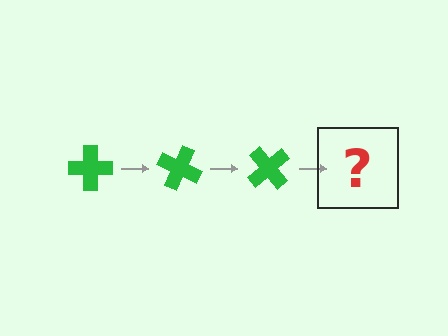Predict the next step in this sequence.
The next step is a green cross rotated 75 degrees.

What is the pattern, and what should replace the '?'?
The pattern is that the cross rotates 25 degrees each step. The '?' should be a green cross rotated 75 degrees.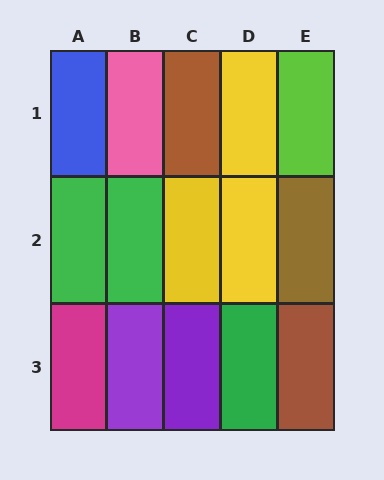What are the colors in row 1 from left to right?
Blue, pink, brown, yellow, lime.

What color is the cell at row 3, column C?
Purple.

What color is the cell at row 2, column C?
Yellow.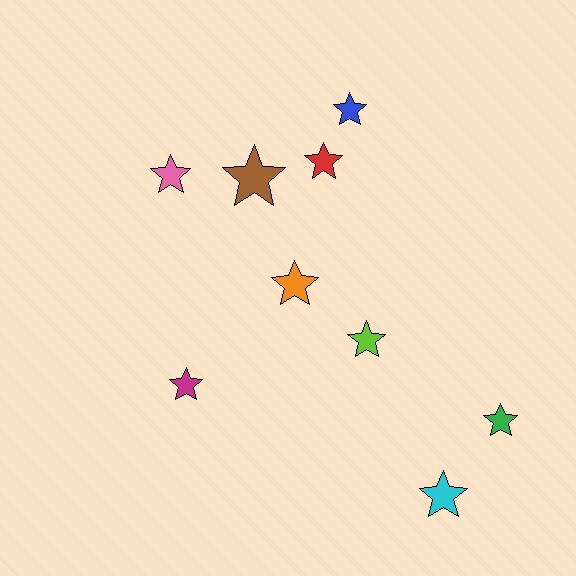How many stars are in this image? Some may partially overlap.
There are 9 stars.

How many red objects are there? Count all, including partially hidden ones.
There is 1 red object.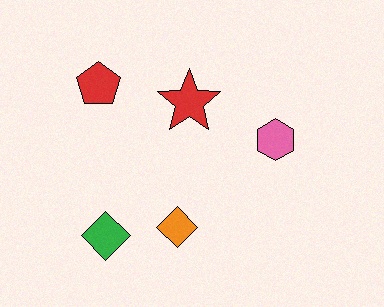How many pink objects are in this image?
There is 1 pink object.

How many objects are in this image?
There are 5 objects.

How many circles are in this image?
There are no circles.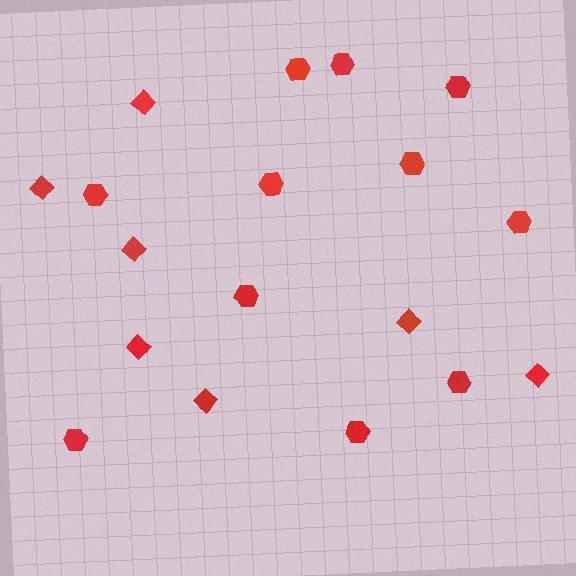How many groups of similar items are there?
There are 2 groups: one group of hexagons (11) and one group of diamonds (7).